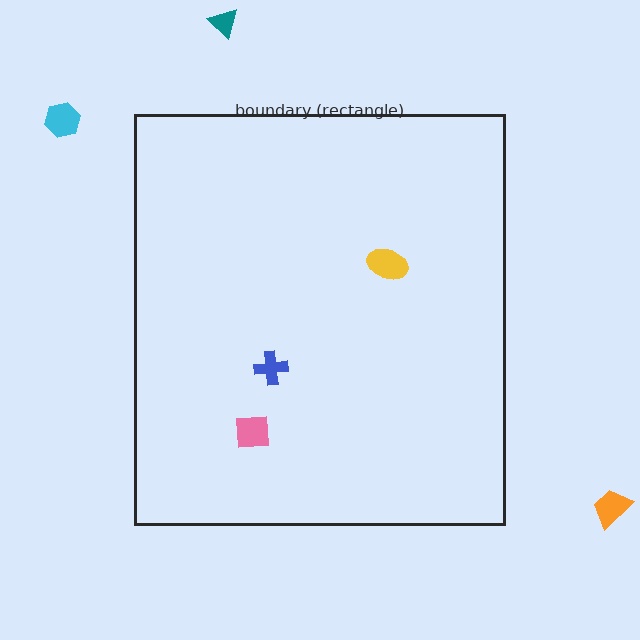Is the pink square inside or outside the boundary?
Inside.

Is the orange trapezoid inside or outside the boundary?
Outside.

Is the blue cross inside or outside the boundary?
Inside.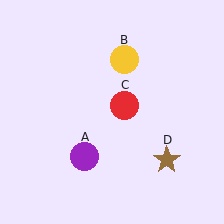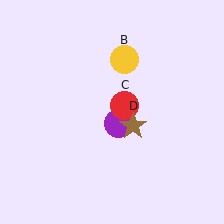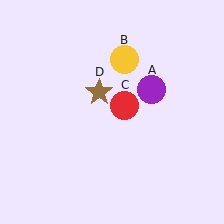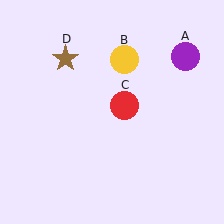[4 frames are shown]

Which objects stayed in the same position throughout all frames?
Yellow circle (object B) and red circle (object C) remained stationary.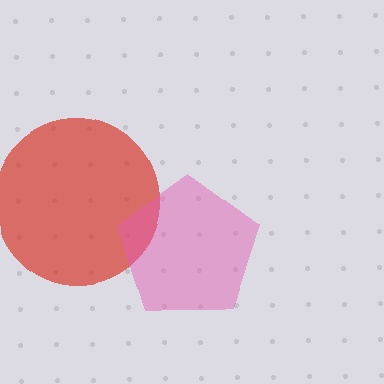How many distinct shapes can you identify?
There are 2 distinct shapes: a red circle, a pink pentagon.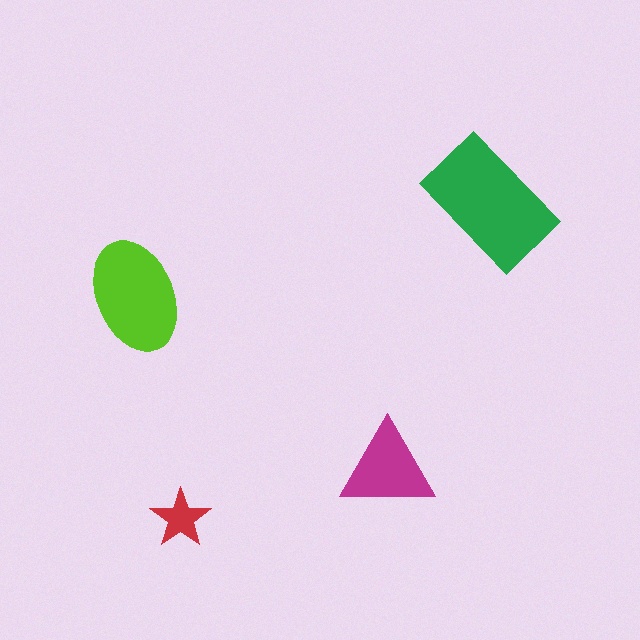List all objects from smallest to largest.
The red star, the magenta triangle, the lime ellipse, the green rectangle.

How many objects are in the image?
There are 4 objects in the image.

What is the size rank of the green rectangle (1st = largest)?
1st.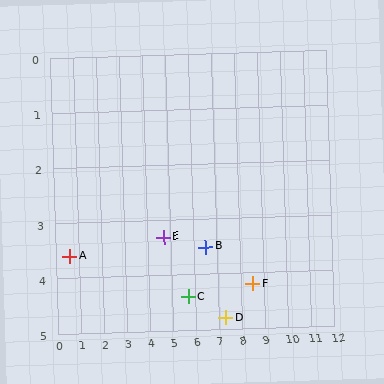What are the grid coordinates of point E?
Point E is at approximately (4.7, 3.3).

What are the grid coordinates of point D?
Point D is at approximately (7.3, 4.8).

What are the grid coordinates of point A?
Point A is at approximately (0.6, 3.6).